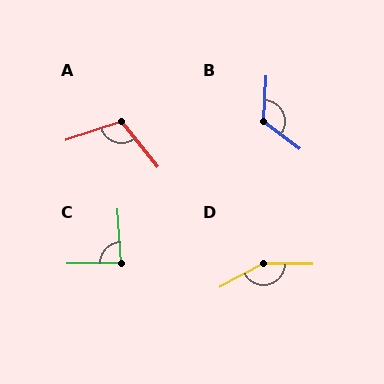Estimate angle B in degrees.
Approximately 124 degrees.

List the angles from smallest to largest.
C (88°), A (111°), B (124°), D (151°).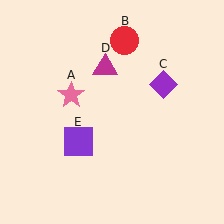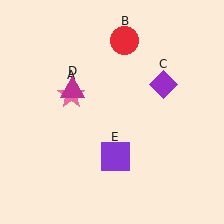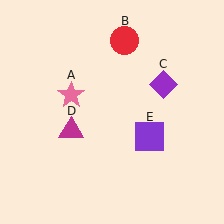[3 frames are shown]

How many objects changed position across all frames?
2 objects changed position: magenta triangle (object D), purple square (object E).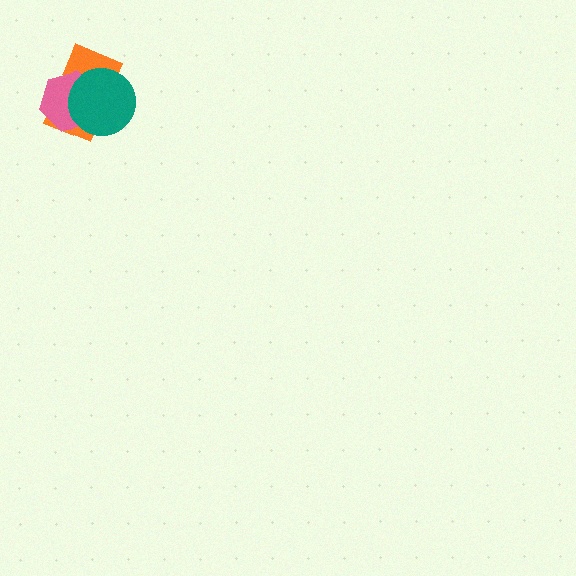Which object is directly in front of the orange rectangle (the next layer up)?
The pink hexagon is directly in front of the orange rectangle.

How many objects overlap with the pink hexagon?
2 objects overlap with the pink hexagon.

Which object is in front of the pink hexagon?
The teal circle is in front of the pink hexagon.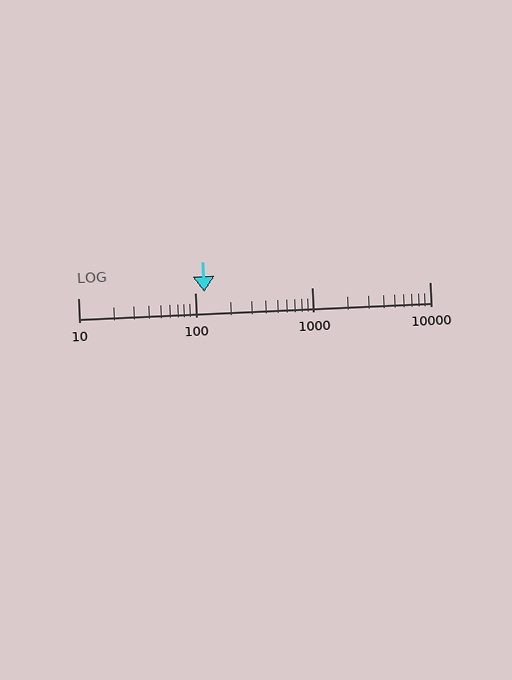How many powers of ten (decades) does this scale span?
The scale spans 3 decades, from 10 to 10000.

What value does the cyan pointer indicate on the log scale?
The pointer indicates approximately 120.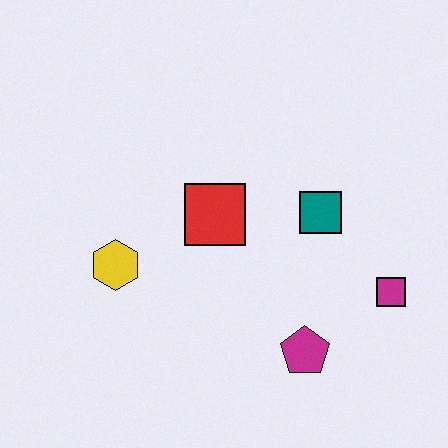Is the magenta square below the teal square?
Yes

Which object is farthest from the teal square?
The yellow hexagon is farthest from the teal square.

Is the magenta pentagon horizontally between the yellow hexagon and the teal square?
Yes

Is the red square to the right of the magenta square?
No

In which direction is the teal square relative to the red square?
The teal square is to the right of the red square.